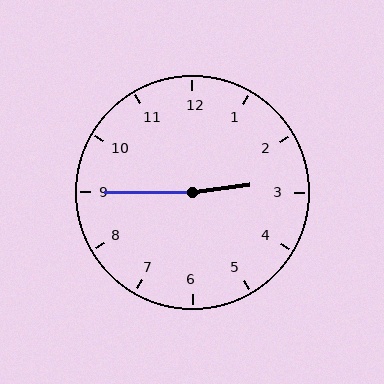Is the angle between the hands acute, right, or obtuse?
It is obtuse.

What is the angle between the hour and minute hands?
Approximately 172 degrees.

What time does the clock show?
2:45.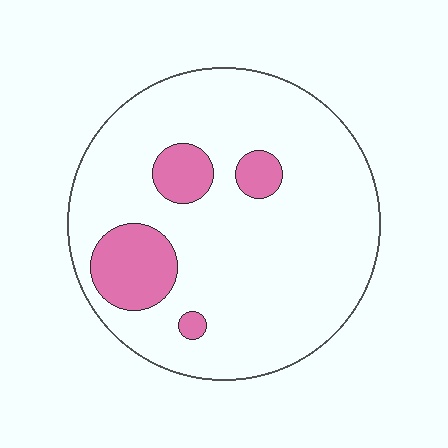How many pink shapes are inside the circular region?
4.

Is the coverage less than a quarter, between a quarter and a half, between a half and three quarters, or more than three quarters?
Less than a quarter.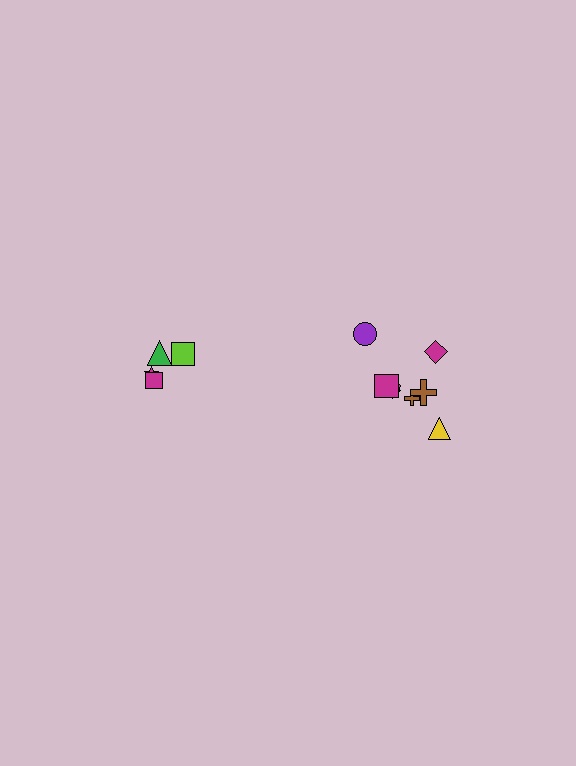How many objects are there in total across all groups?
There are 12 objects.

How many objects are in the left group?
There are 4 objects.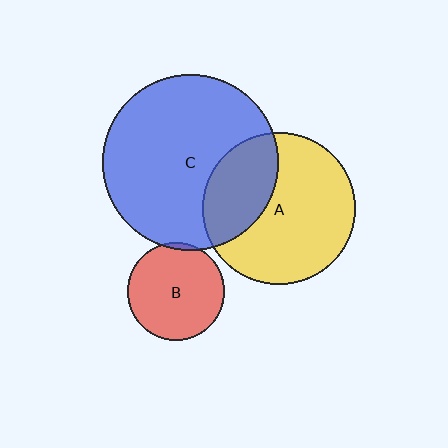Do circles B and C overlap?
Yes.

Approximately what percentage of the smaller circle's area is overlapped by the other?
Approximately 5%.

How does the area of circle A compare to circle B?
Approximately 2.4 times.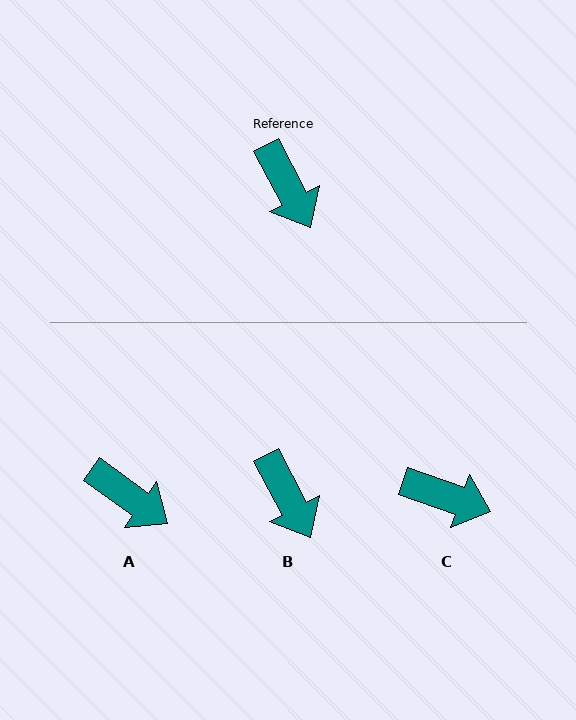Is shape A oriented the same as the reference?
No, it is off by about 26 degrees.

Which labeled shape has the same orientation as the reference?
B.